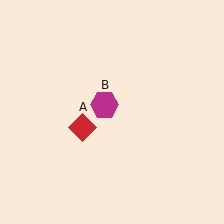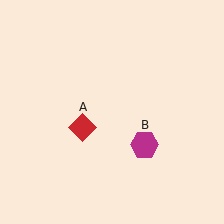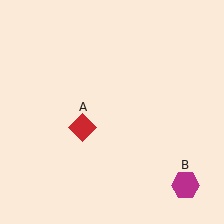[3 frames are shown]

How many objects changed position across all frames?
1 object changed position: magenta hexagon (object B).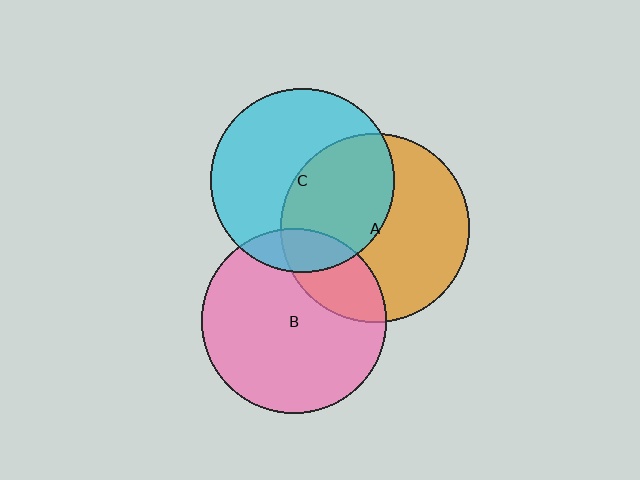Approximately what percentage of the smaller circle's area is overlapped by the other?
Approximately 45%.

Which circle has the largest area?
Circle A (orange).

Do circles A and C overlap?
Yes.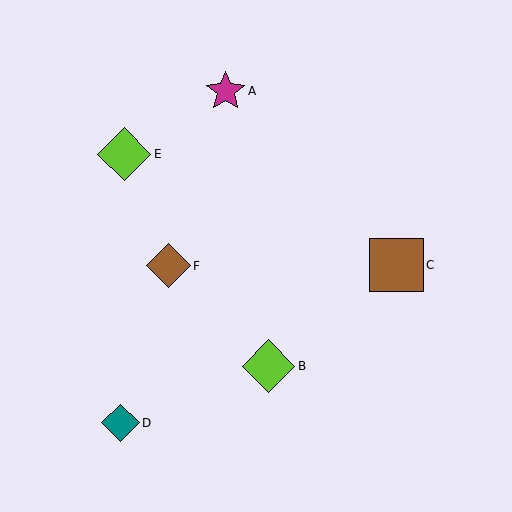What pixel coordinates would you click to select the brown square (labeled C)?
Click at (397, 265) to select the brown square C.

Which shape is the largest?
The brown square (labeled C) is the largest.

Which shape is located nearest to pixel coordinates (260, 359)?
The lime diamond (labeled B) at (269, 366) is nearest to that location.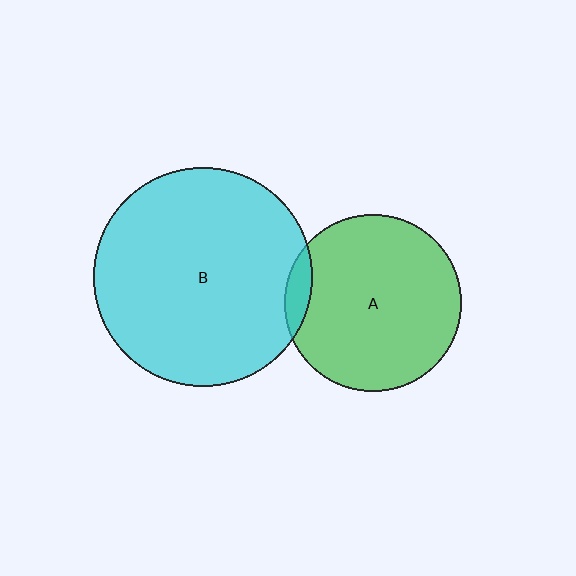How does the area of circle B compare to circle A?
Approximately 1.5 times.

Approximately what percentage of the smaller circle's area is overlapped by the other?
Approximately 5%.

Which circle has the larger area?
Circle B (cyan).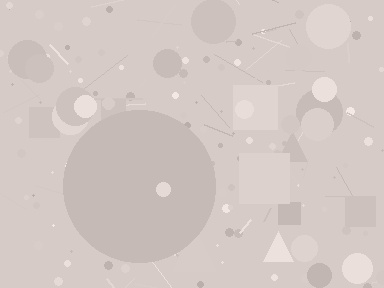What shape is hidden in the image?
A circle is hidden in the image.